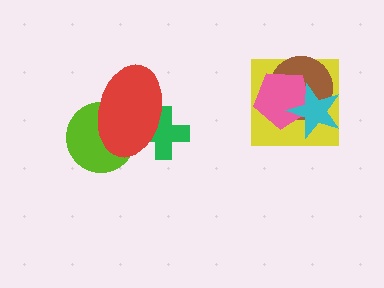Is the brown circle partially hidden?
Yes, it is partially covered by another shape.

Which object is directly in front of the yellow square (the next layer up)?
The brown circle is directly in front of the yellow square.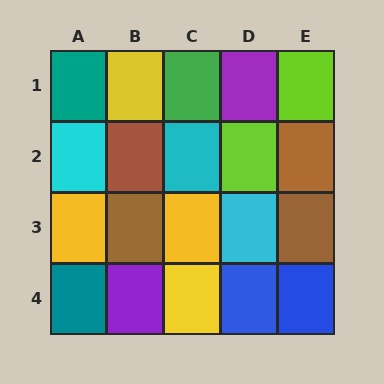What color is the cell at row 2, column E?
Brown.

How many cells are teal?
2 cells are teal.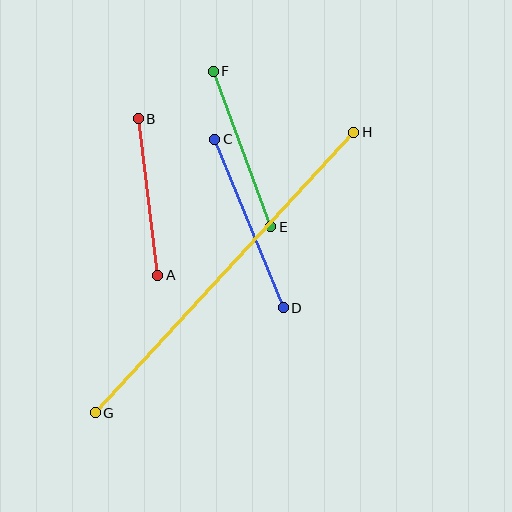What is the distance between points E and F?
The distance is approximately 166 pixels.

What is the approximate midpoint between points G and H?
The midpoint is at approximately (225, 273) pixels.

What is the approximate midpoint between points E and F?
The midpoint is at approximately (242, 149) pixels.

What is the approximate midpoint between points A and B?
The midpoint is at approximately (148, 197) pixels.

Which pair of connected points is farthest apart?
Points G and H are farthest apart.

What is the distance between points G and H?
The distance is approximately 381 pixels.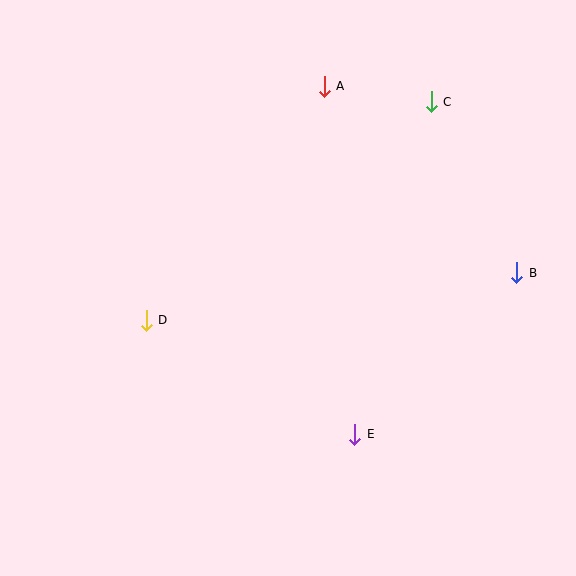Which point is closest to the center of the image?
Point D at (146, 320) is closest to the center.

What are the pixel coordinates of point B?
Point B is at (517, 273).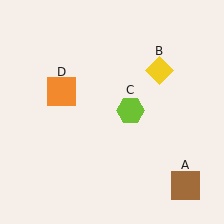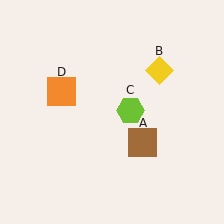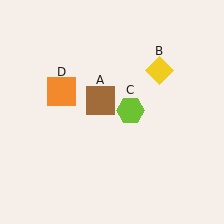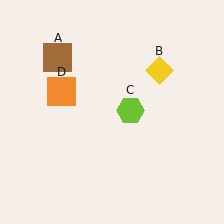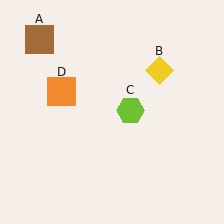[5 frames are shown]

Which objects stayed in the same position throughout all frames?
Yellow diamond (object B) and lime hexagon (object C) and orange square (object D) remained stationary.